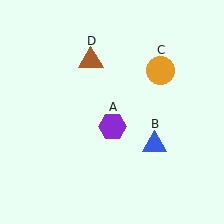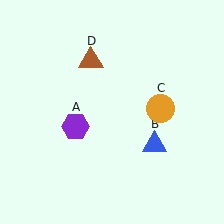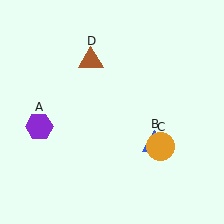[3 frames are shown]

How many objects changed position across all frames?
2 objects changed position: purple hexagon (object A), orange circle (object C).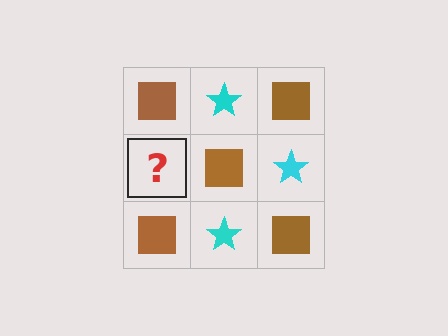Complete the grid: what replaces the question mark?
The question mark should be replaced with a cyan star.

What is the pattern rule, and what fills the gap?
The rule is that it alternates brown square and cyan star in a checkerboard pattern. The gap should be filled with a cyan star.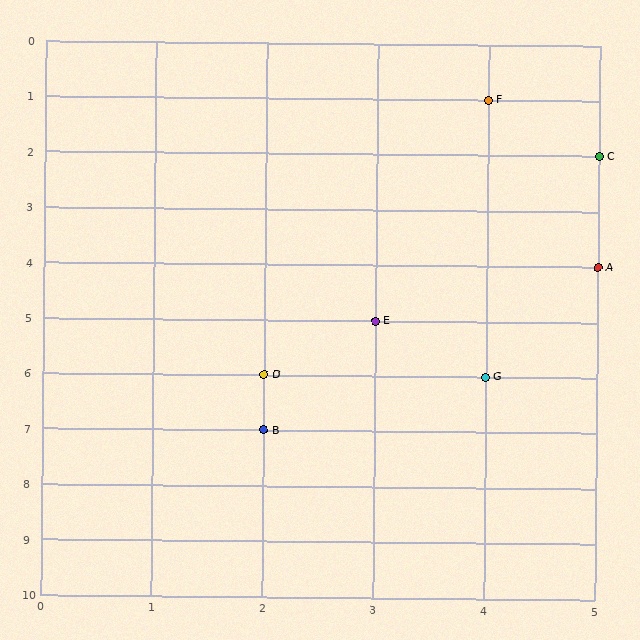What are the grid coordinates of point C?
Point C is at grid coordinates (5, 2).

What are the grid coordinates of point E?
Point E is at grid coordinates (3, 5).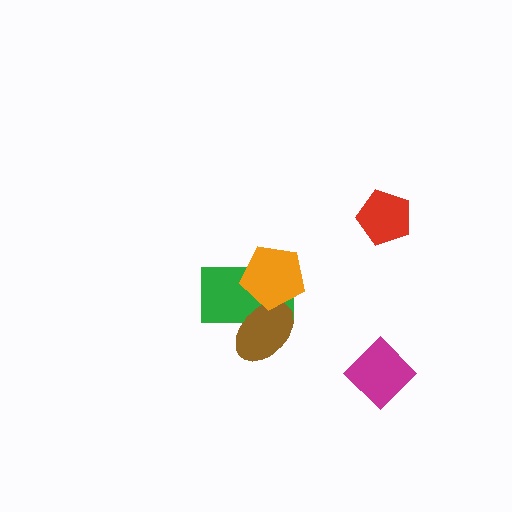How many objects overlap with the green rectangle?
2 objects overlap with the green rectangle.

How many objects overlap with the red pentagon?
0 objects overlap with the red pentagon.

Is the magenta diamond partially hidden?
No, no other shape covers it.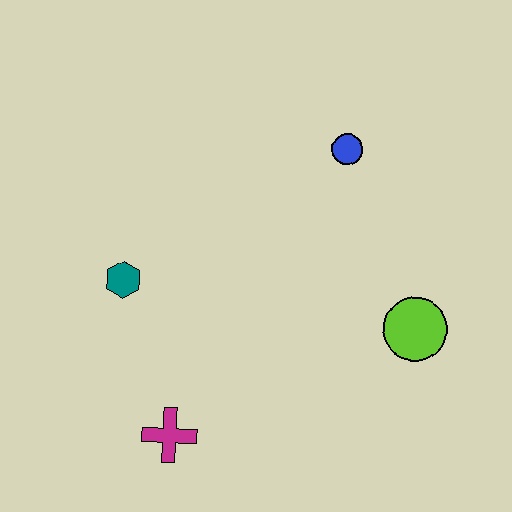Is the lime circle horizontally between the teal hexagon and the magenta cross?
No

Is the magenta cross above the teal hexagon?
No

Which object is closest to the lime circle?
The blue circle is closest to the lime circle.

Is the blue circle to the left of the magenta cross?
No